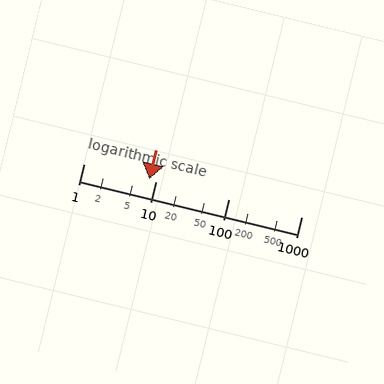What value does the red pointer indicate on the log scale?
The pointer indicates approximately 8.1.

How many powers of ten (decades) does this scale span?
The scale spans 3 decades, from 1 to 1000.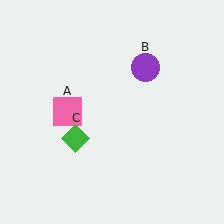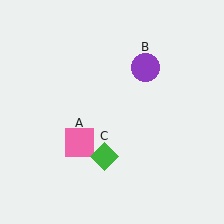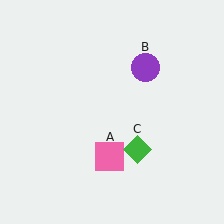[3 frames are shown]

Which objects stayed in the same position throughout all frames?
Purple circle (object B) remained stationary.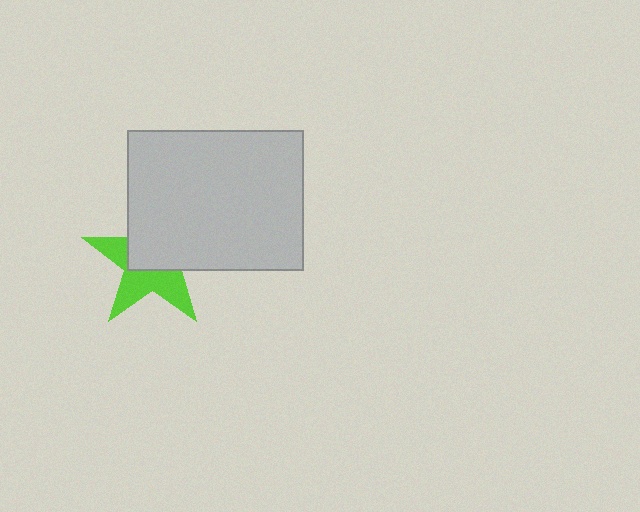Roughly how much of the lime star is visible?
About half of it is visible (roughly 48%).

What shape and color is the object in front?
The object in front is a light gray rectangle.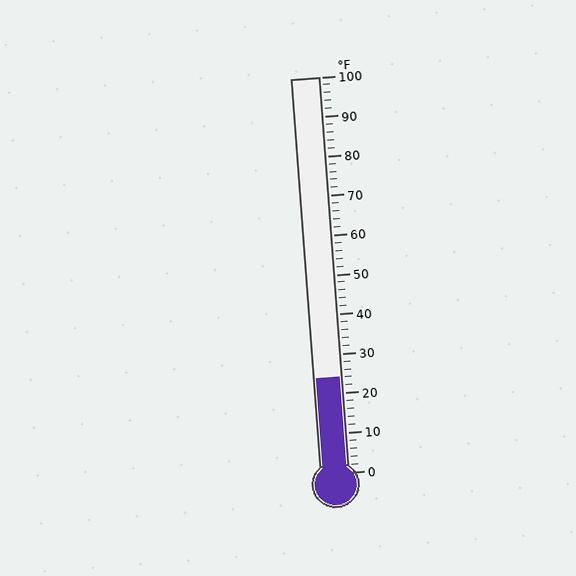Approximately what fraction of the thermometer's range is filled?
The thermometer is filled to approximately 25% of its range.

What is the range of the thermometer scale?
The thermometer scale ranges from 0°F to 100°F.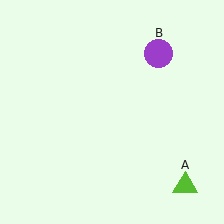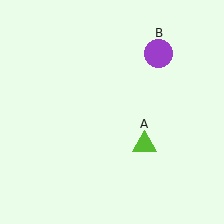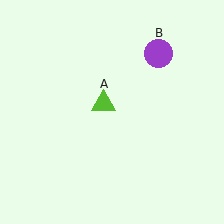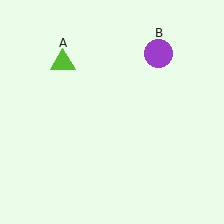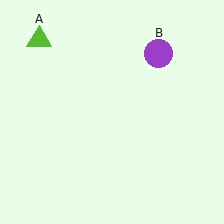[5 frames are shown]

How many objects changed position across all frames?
1 object changed position: lime triangle (object A).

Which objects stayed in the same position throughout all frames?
Purple circle (object B) remained stationary.